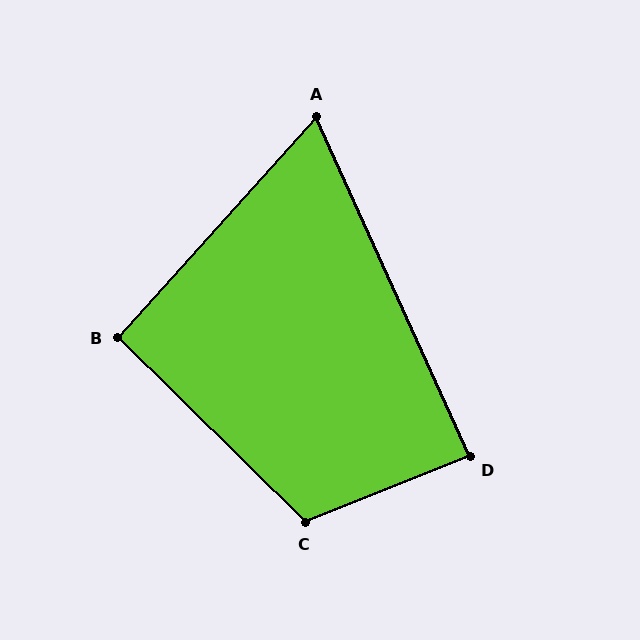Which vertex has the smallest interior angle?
A, at approximately 67 degrees.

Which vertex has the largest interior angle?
C, at approximately 113 degrees.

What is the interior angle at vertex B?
Approximately 93 degrees (approximately right).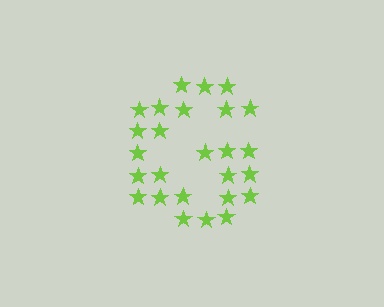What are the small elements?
The small elements are stars.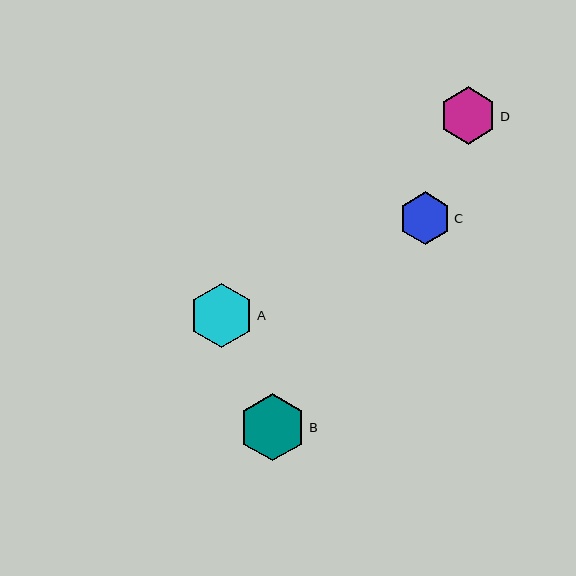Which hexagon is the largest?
Hexagon B is the largest with a size of approximately 68 pixels.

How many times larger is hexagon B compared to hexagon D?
Hexagon B is approximately 1.2 times the size of hexagon D.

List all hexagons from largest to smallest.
From largest to smallest: B, A, D, C.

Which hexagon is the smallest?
Hexagon C is the smallest with a size of approximately 53 pixels.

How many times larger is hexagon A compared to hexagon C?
Hexagon A is approximately 1.2 times the size of hexagon C.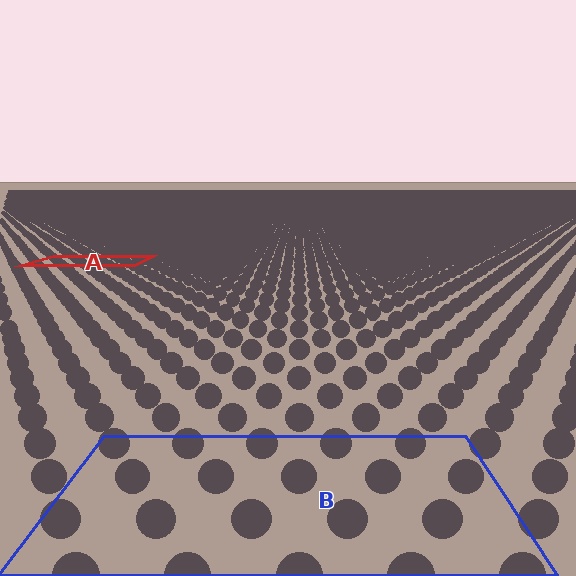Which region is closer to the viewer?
Region B is closer. The texture elements there are larger and more spread out.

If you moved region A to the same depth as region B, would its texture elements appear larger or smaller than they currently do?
They would appear larger. At a closer depth, the same texture elements are projected at a bigger on-screen size.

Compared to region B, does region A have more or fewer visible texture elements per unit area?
Region A has more texture elements per unit area — they are packed more densely because it is farther away.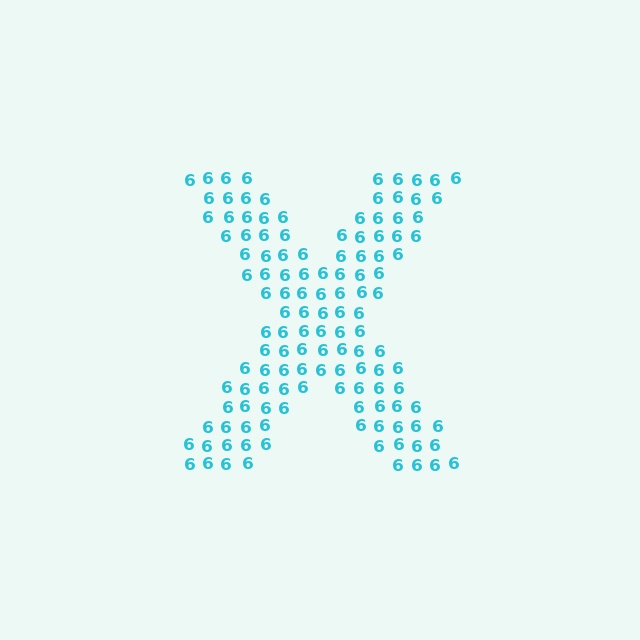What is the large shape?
The large shape is the letter X.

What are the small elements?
The small elements are digit 6's.